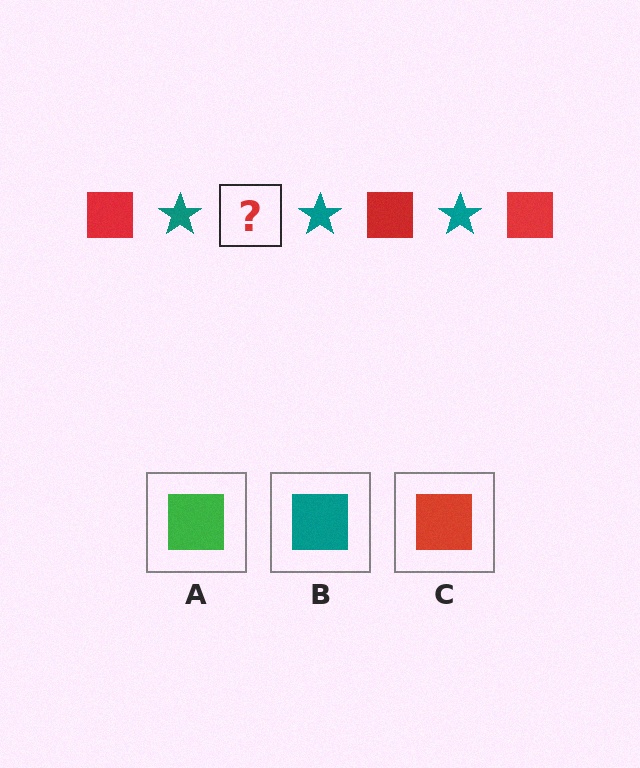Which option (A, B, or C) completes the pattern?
C.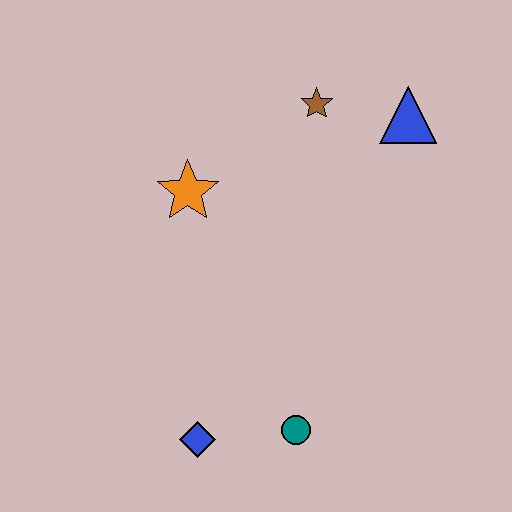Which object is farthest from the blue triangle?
The blue diamond is farthest from the blue triangle.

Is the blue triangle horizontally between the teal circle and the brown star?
No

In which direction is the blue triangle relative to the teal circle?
The blue triangle is above the teal circle.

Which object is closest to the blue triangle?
The brown star is closest to the blue triangle.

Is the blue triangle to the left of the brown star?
No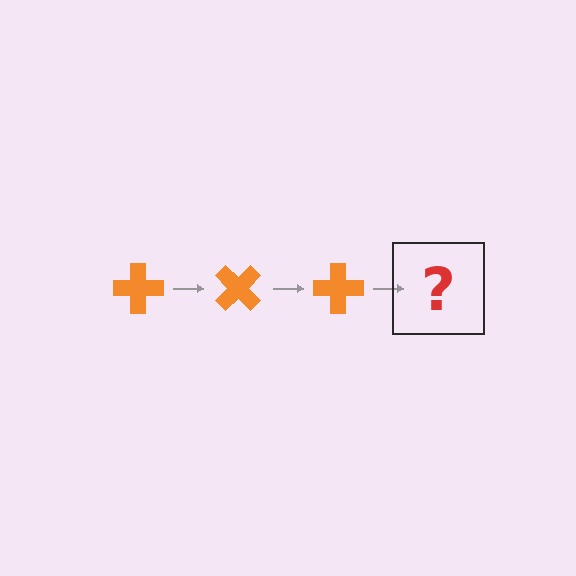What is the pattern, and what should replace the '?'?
The pattern is that the cross rotates 45 degrees each step. The '?' should be an orange cross rotated 135 degrees.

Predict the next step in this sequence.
The next step is an orange cross rotated 135 degrees.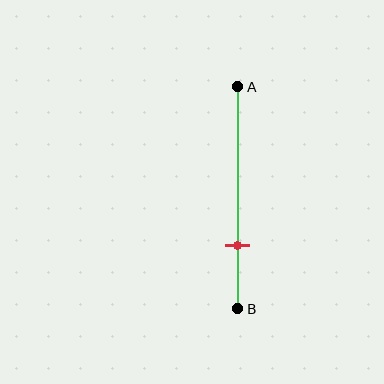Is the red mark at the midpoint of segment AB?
No, the mark is at about 70% from A, not at the 50% midpoint.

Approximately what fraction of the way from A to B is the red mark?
The red mark is approximately 70% of the way from A to B.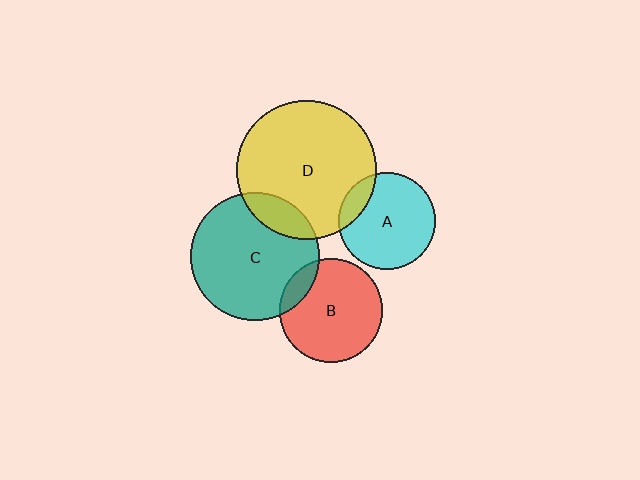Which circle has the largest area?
Circle D (yellow).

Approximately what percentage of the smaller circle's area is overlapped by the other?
Approximately 15%.